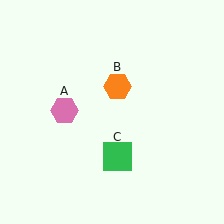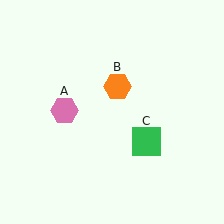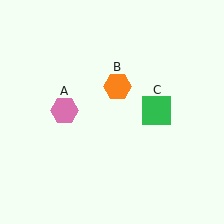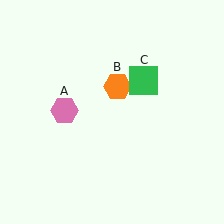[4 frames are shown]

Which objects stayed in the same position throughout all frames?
Pink hexagon (object A) and orange hexagon (object B) remained stationary.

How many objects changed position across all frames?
1 object changed position: green square (object C).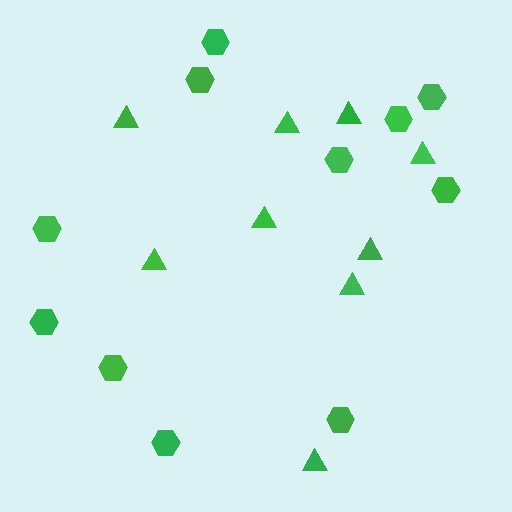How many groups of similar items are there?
There are 2 groups: one group of hexagons (11) and one group of triangles (9).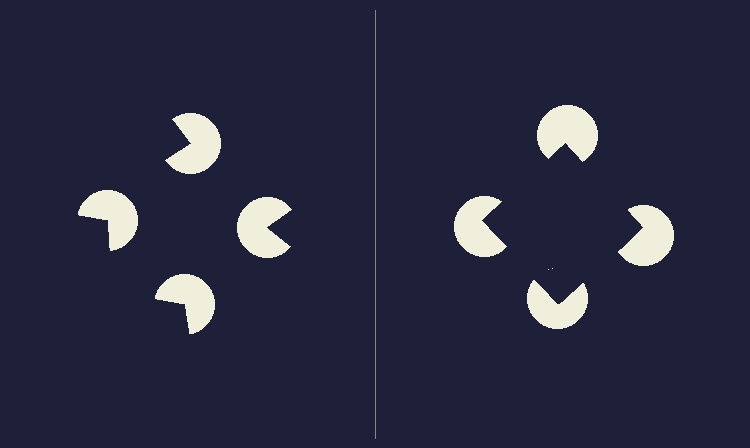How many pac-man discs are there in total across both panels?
8 — 4 on each side.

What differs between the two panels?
The pac-man discs are positioned identically on both sides; only the wedge orientations differ. On the right they align to a square; on the left they are misaligned.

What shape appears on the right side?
An illusory square.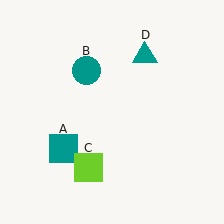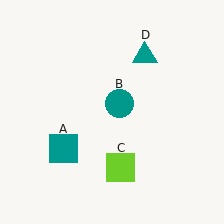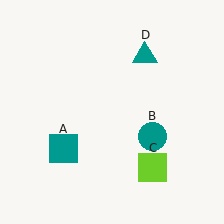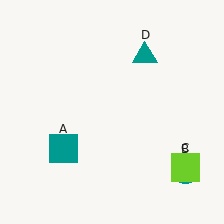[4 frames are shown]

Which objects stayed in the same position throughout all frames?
Teal square (object A) and teal triangle (object D) remained stationary.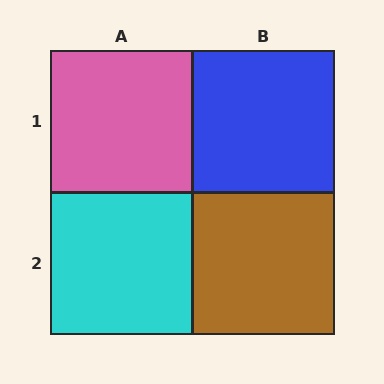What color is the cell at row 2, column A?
Cyan.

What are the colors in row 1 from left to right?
Pink, blue.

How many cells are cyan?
1 cell is cyan.